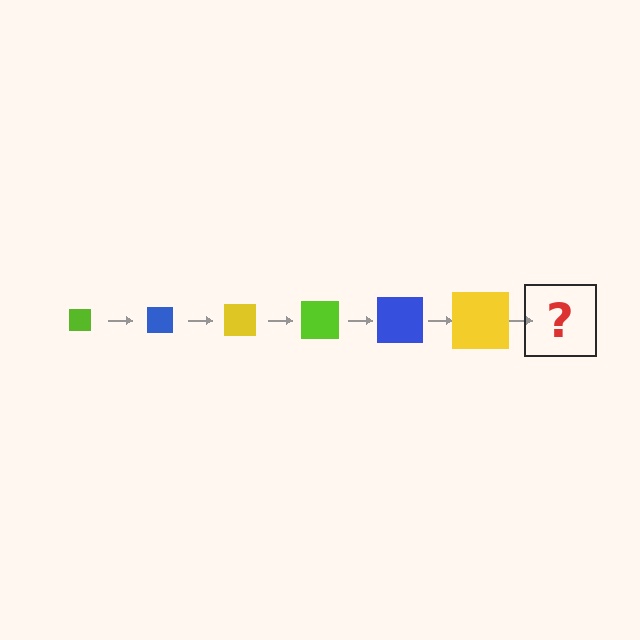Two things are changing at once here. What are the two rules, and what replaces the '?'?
The two rules are that the square grows larger each step and the color cycles through lime, blue, and yellow. The '?' should be a lime square, larger than the previous one.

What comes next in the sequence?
The next element should be a lime square, larger than the previous one.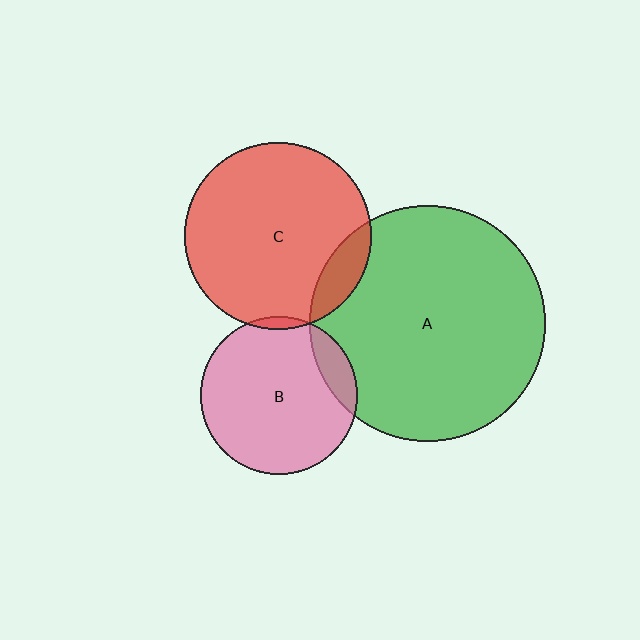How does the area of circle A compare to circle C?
Approximately 1.6 times.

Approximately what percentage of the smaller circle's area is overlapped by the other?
Approximately 10%.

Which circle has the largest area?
Circle A (green).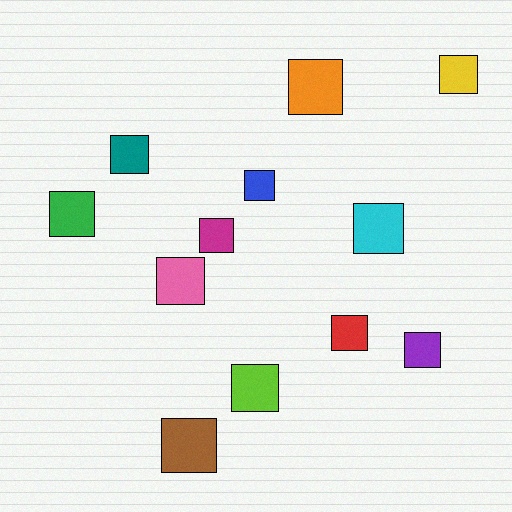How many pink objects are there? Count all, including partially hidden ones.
There is 1 pink object.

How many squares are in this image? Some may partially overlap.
There are 12 squares.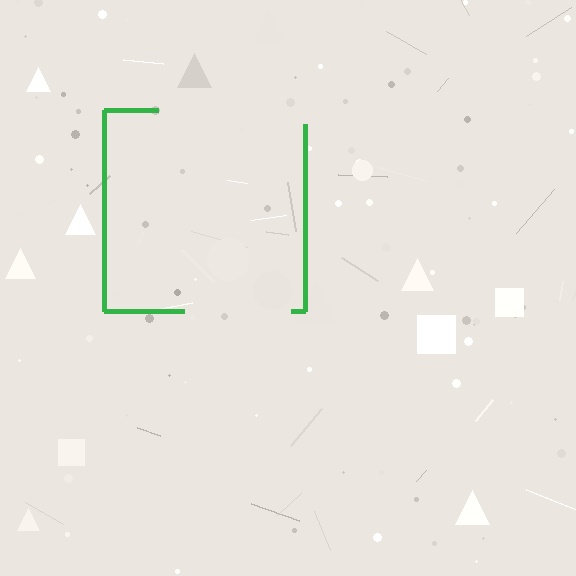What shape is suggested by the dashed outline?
The dashed outline suggests a square.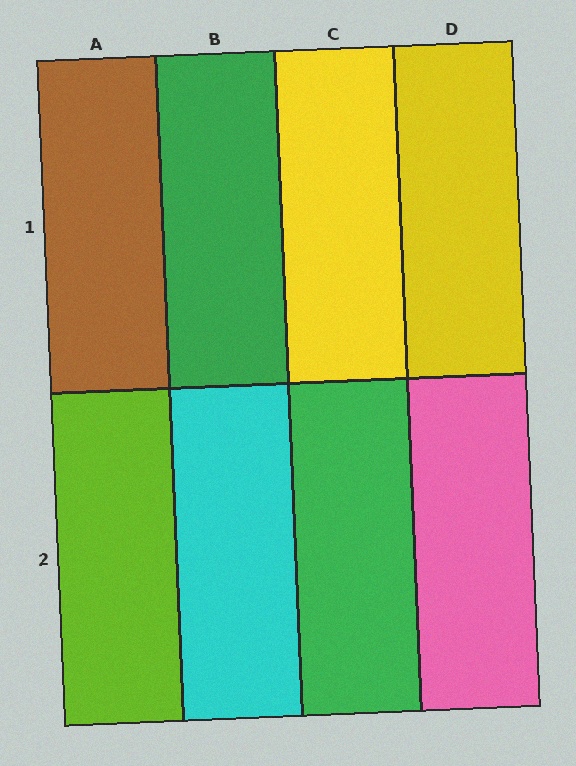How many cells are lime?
1 cell is lime.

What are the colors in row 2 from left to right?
Lime, cyan, green, pink.